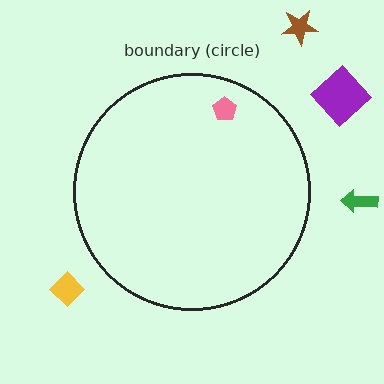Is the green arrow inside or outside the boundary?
Outside.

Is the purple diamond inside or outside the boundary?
Outside.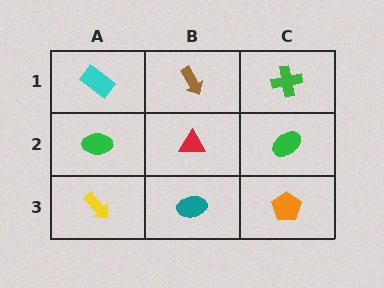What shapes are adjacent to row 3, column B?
A red triangle (row 2, column B), a yellow arrow (row 3, column A), an orange pentagon (row 3, column C).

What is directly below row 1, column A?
A green ellipse.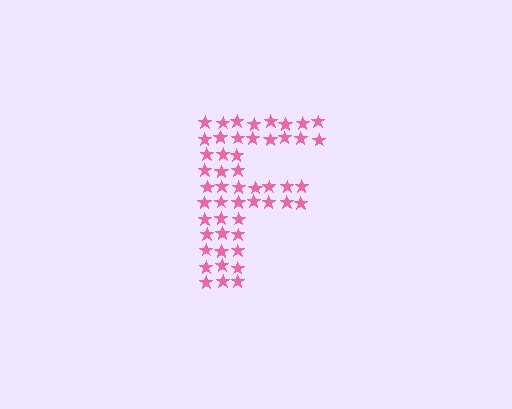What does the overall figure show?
The overall figure shows the letter F.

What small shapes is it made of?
It is made of small stars.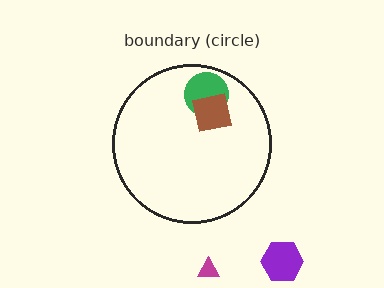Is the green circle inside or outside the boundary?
Inside.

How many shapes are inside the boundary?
2 inside, 2 outside.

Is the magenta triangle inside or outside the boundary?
Outside.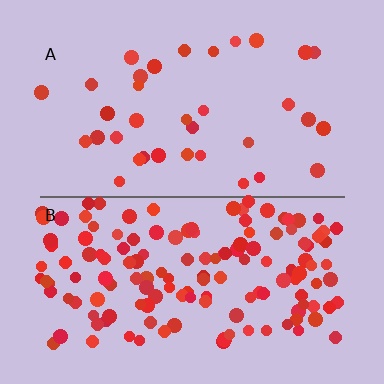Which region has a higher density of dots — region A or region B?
B (the bottom).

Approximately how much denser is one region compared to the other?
Approximately 4.1× — region B over region A.